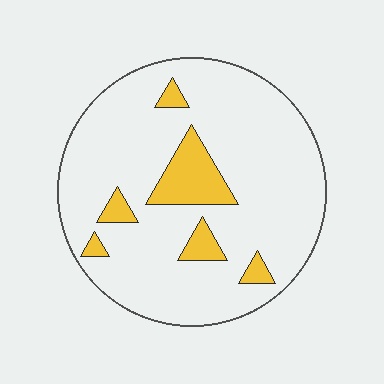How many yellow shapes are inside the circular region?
6.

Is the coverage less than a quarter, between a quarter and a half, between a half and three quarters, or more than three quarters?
Less than a quarter.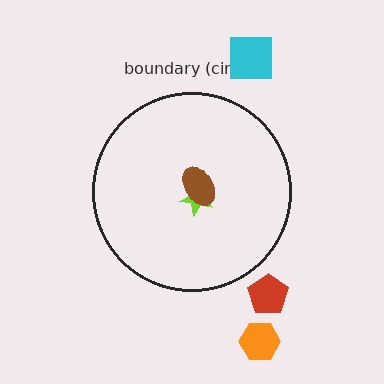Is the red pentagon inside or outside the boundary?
Outside.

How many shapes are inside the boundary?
2 inside, 3 outside.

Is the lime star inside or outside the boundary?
Inside.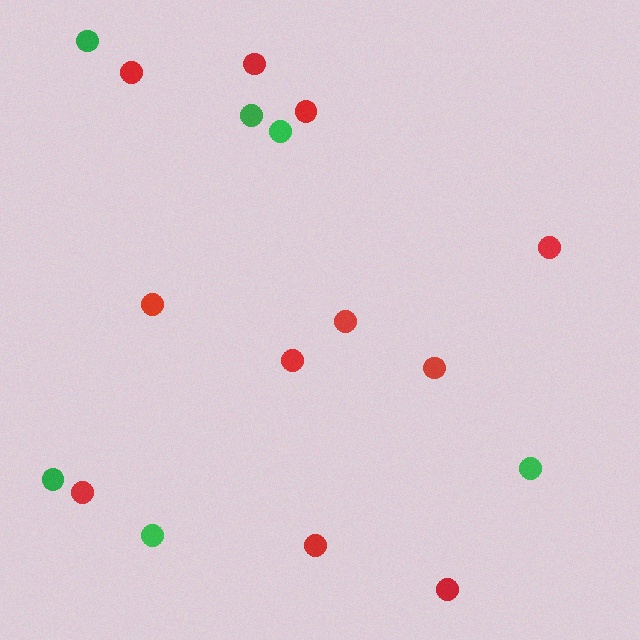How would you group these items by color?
There are 2 groups: one group of green circles (6) and one group of red circles (11).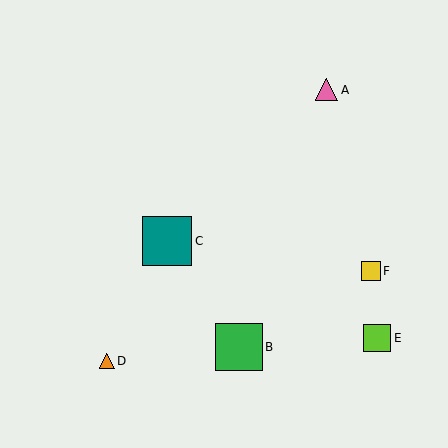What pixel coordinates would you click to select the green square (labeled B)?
Click at (239, 347) to select the green square B.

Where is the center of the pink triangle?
The center of the pink triangle is at (327, 90).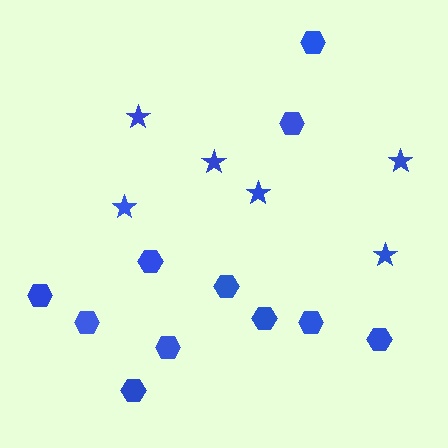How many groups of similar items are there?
There are 2 groups: one group of hexagons (11) and one group of stars (6).